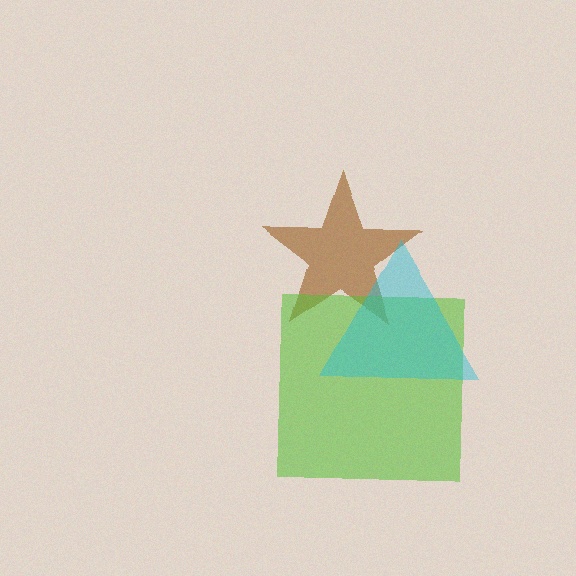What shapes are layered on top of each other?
The layered shapes are: a brown star, a lime square, a cyan triangle.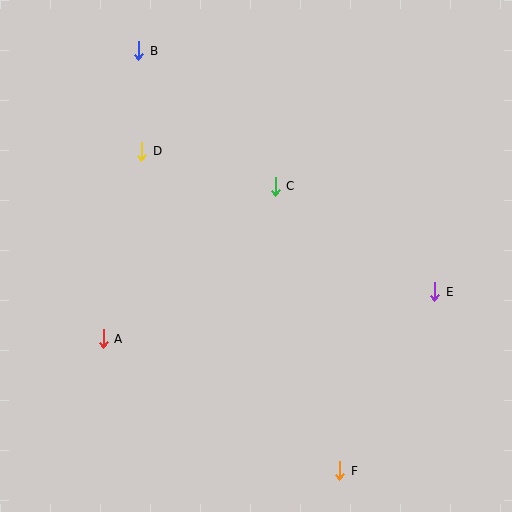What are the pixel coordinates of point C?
Point C is at (275, 186).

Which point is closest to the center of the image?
Point C at (275, 186) is closest to the center.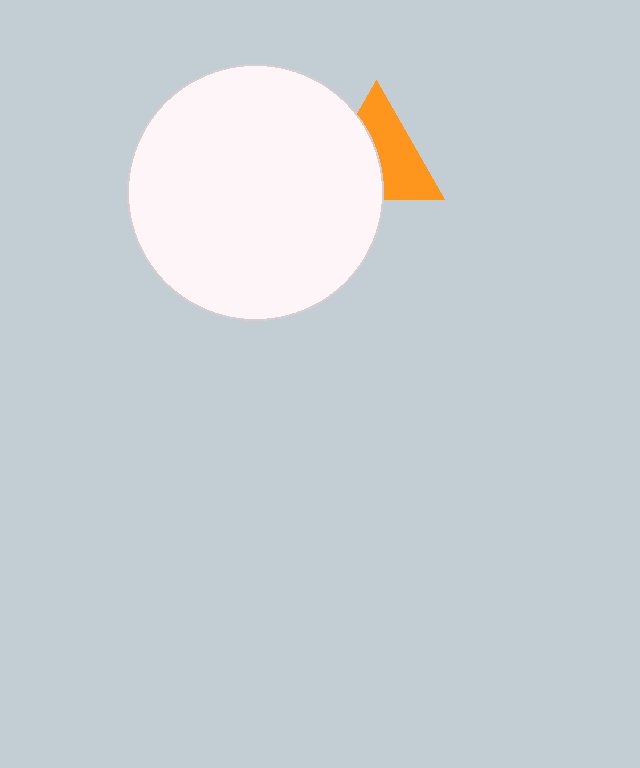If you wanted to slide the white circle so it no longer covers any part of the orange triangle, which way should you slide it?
Slide it left — that is the most direct way to separate the two shapes.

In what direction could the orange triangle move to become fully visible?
The orange triangle could move right. That would shift it out from behind the white circle entirely.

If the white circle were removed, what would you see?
You would see the complete orange triangle.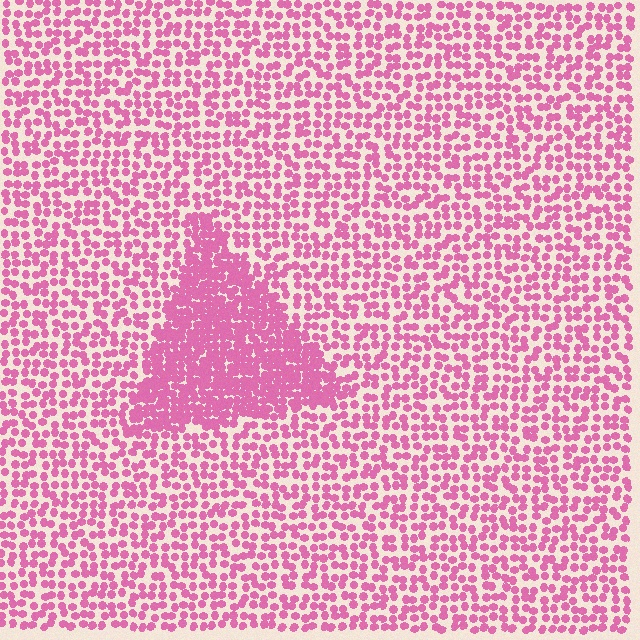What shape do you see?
I see a triangle.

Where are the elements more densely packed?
The elements are more densely packed inside the triangle boundary.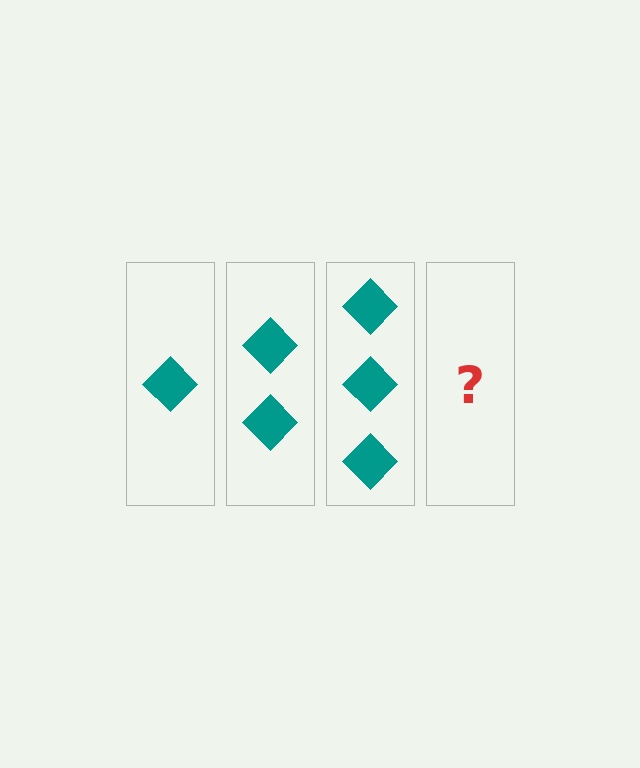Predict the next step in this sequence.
The next step is 4 diamonds.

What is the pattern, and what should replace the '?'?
The pattern is that each step adds one more diamond. The '?' should be 4 diamonds.